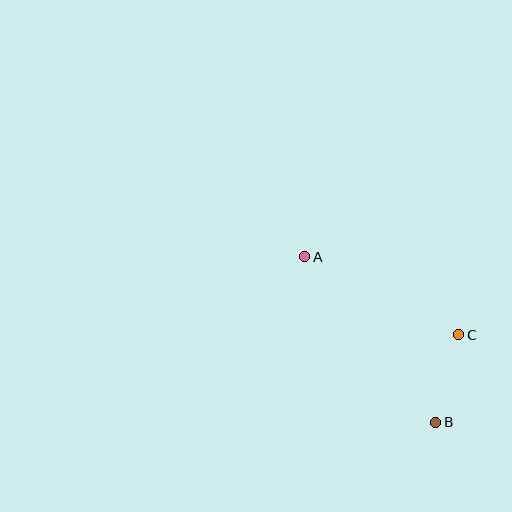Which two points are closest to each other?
Points B and C are closest to each other.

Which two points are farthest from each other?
Points A and B are farthest from each other.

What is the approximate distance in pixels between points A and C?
The distance between A and C is approximately 173 pixels.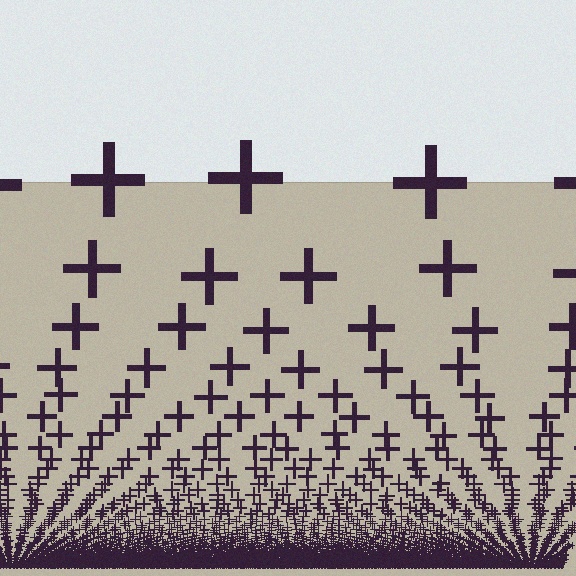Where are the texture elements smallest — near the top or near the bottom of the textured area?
Near the bottom.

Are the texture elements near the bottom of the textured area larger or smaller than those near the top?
Smaller. The gradient is inverted — elements near the bottom are smaller and denser.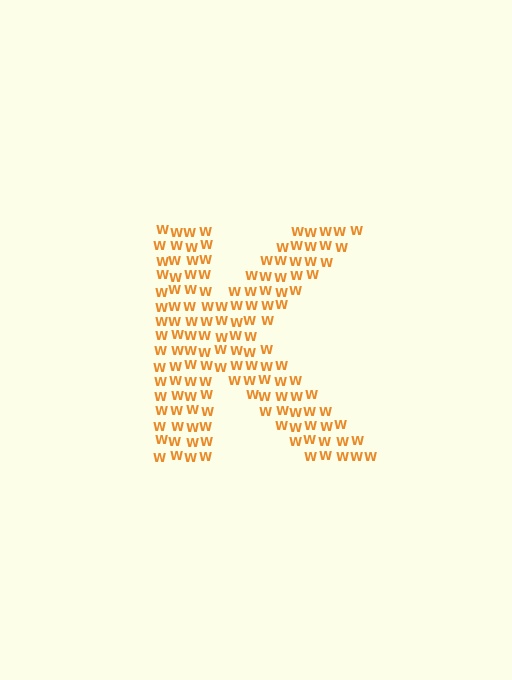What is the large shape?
The large shape is the letter K.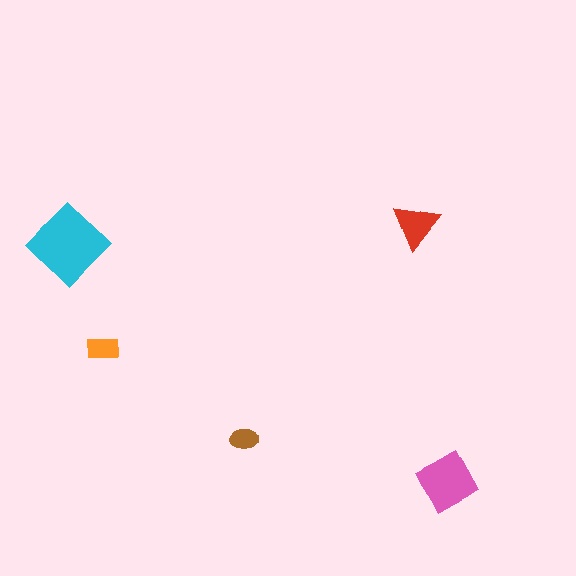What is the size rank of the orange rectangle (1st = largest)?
4th.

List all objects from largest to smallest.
The cyan diamond, the pink square, the red triangle, the orange rectangle, the brown ellipse.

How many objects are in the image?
There are 5 objects in the image.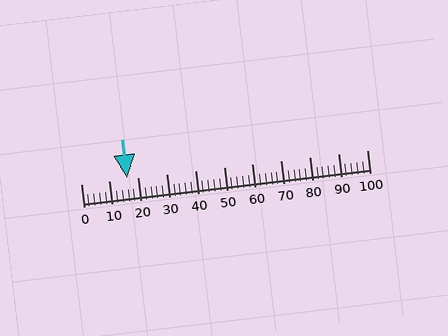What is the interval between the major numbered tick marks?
The major tick marks are spaced 10 units apart.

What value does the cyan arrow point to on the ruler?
The cyan arrow points to approximately 16.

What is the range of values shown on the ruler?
The ruler shows values from 0 to 100.